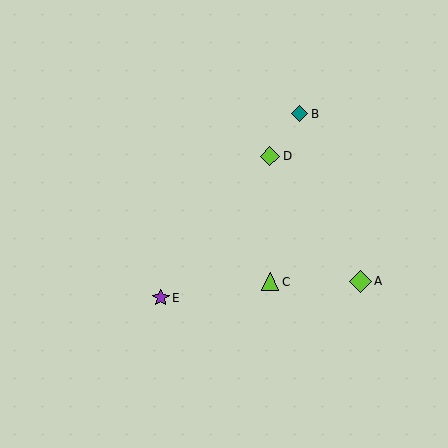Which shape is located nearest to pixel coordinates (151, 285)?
The purple star (labeled E) at (161, 298) is nearest to that location.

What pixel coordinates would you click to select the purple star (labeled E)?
Click at (161, 298) to select the purple star E.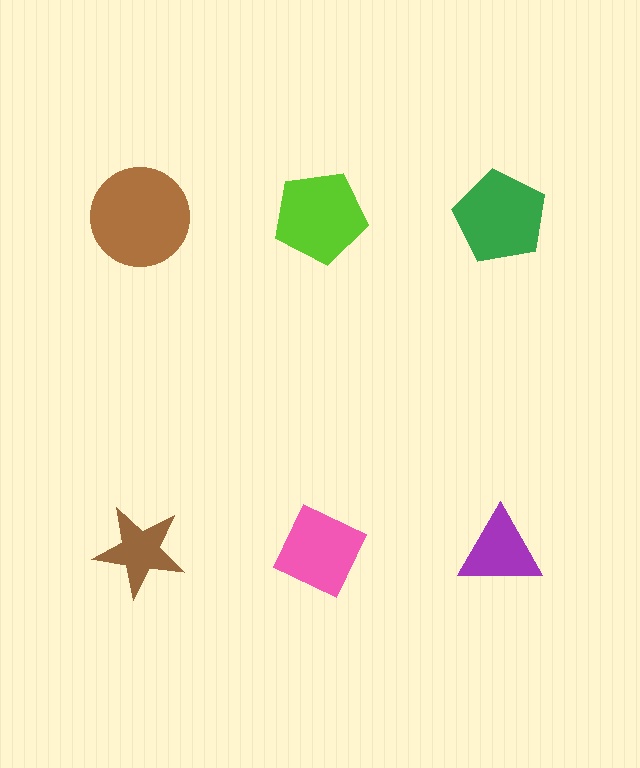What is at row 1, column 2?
A lime pentagon.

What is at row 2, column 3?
A purple triangle.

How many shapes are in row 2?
3 shapes.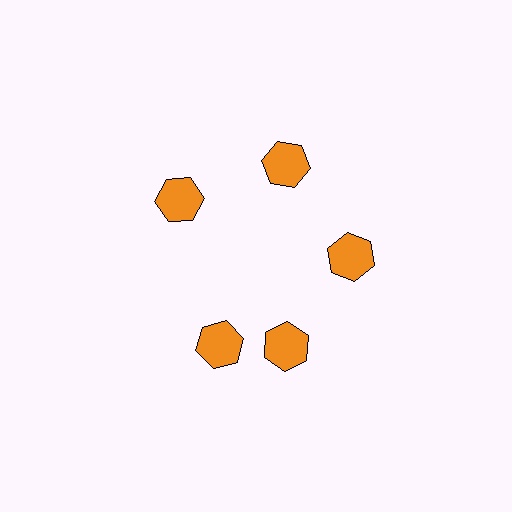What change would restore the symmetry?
The symmetry would be restored by rotating it back into even spacing with its neighbors so that all 5 hexagons sit at equal angles and equal distance from the center.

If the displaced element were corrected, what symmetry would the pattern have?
It would have 5-fold rotational symmetry — the pattern would map onto itself every 72 degrees.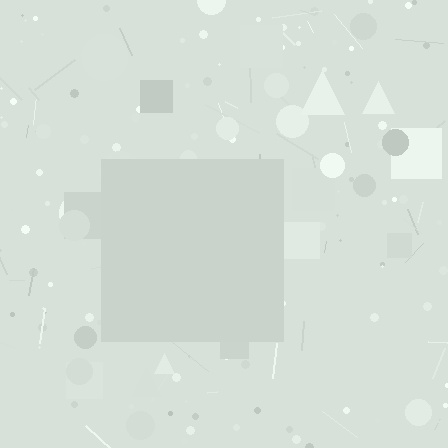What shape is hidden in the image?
A square is hidden in the image.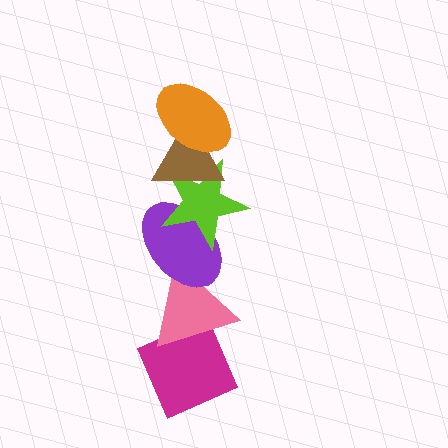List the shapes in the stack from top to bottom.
From top to bottom: the orange ellipse, the brown triangle, the lime star, the purple ellipse, the pink triangle, the magenta diamond.